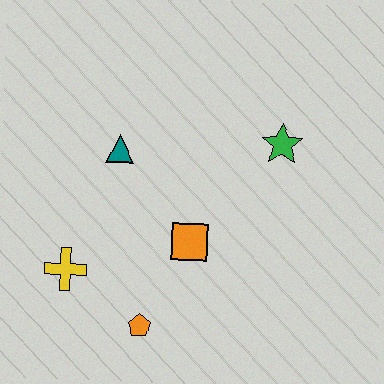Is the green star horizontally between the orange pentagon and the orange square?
No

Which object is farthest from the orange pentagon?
The green star is farthest from the orange pentagon.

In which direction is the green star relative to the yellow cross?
The green star is to the right of the yellow cross.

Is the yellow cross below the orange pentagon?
No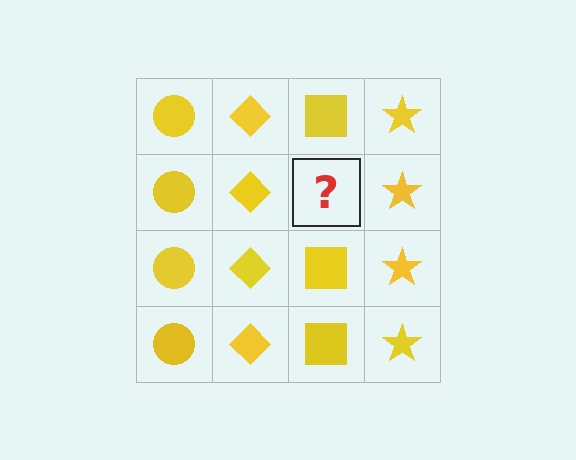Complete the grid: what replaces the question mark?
The question mark should be replaced with a yellow square.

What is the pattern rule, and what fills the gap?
The rule is that each column has a consistent shape. The gap should be filled with a yellow square.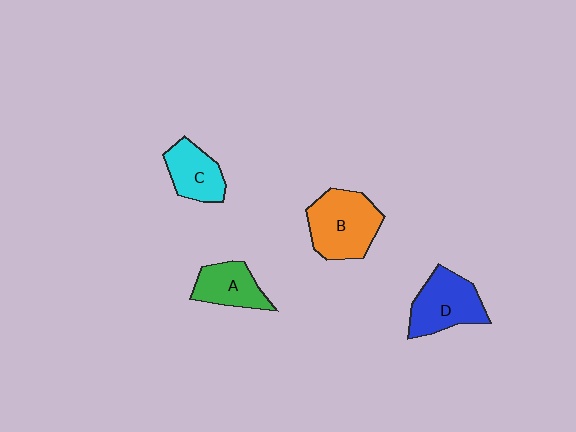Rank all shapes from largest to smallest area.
From largest to smallest: B (orange), D (blue), C (cyan), A (green).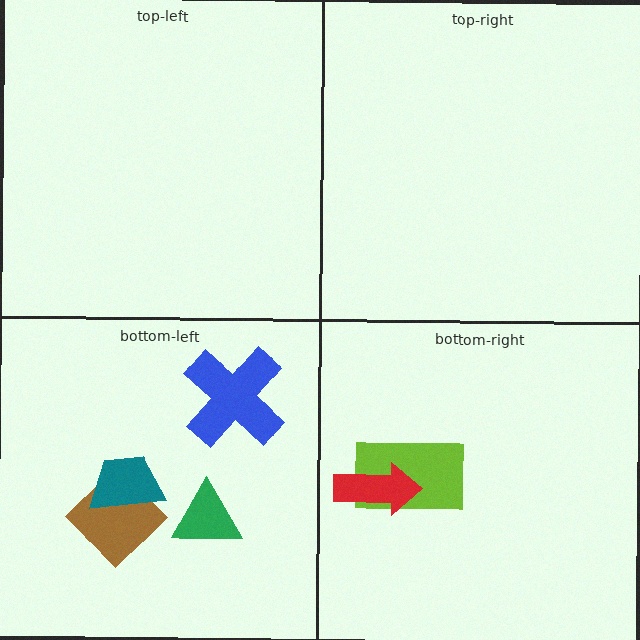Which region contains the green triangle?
The bottom-left region.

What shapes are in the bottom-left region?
The brown diamond, the green triangle, the blue cross, the teal trapezoid.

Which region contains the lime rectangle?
The bottom-right region.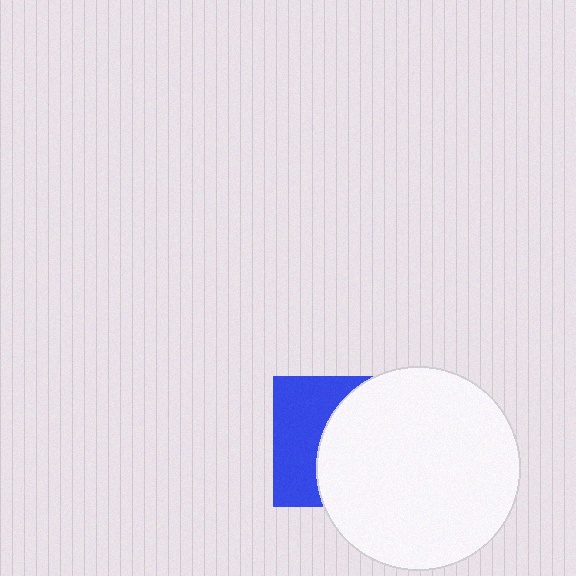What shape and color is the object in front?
The object in front is a white circle.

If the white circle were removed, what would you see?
You would see the complete blue square.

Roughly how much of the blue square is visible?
A small part of it is visible (roughly 42%).